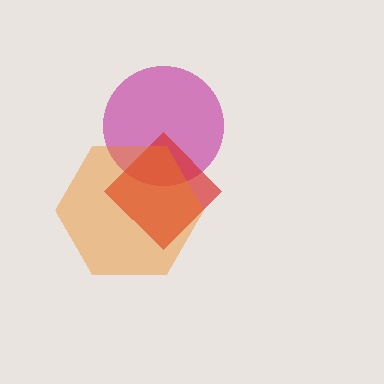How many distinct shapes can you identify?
There are 3 distinct shapes: a magenta circle, a red diamond, an orange hexagon.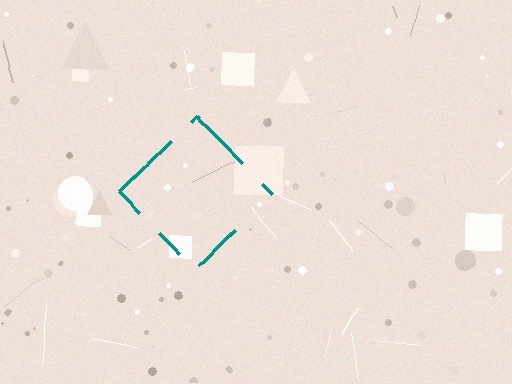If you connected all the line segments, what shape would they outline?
They would outline a diamond.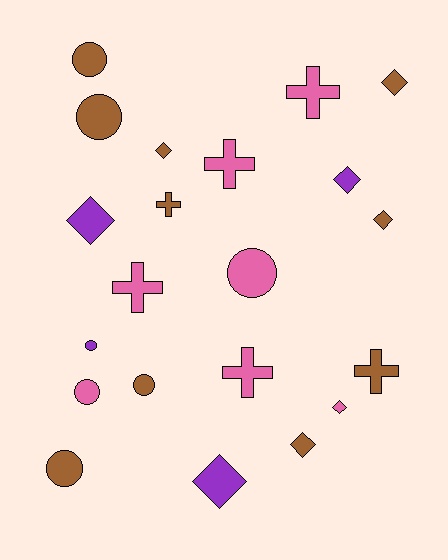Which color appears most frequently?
Brown, with 10 objects.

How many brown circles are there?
There are 4 brown circles.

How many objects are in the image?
There are 21 objects.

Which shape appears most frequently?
Diamond, with 8 objects.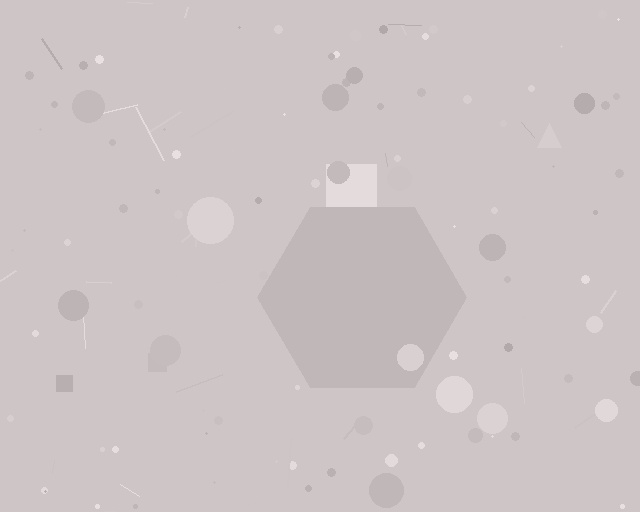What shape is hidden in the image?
A hexagon is hidden in the image.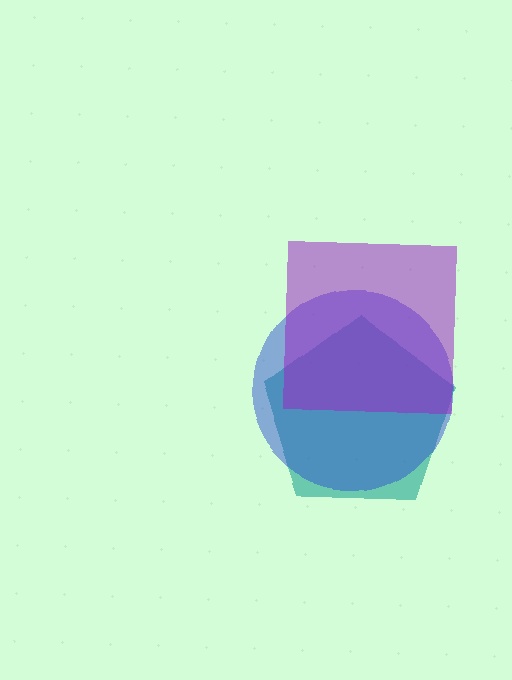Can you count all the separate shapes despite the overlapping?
Yes, there are 3 separate shapes.